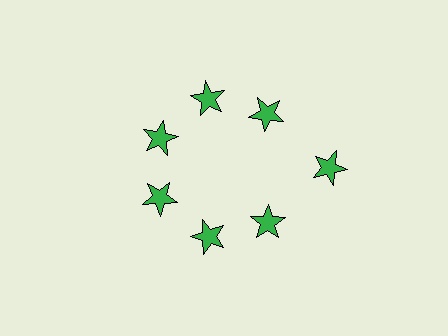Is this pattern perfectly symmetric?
No. The 7 green stars are arranged in a ring, but one element near the 3 o'clock position is pushed outward from the center, breaking the 7-fold rotational symmetry.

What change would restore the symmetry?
The symmetry would be restored by moving it inward, back onto the ring so that all 7 stars sit at equal angles and equal distance from the center.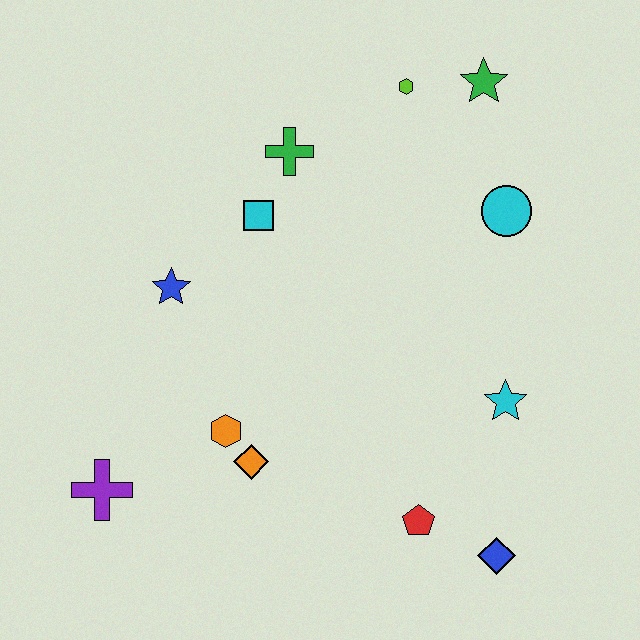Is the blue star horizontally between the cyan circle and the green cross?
No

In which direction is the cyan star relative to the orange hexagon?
The cyan star is to the right of the orange hexagon.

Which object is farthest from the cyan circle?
The purple cross is farthest from the cyan circle.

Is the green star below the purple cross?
No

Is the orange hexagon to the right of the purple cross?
Yes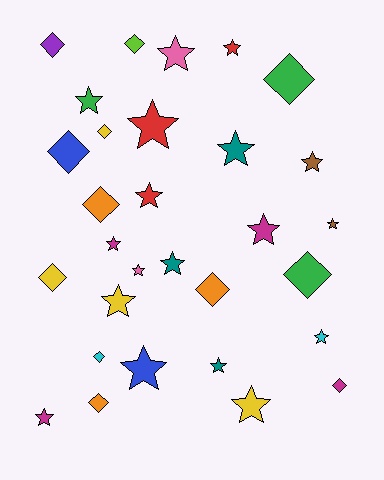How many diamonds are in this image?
There are 12 diamonds.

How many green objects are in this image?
There are 3 green objects.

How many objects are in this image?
There are 30 objects.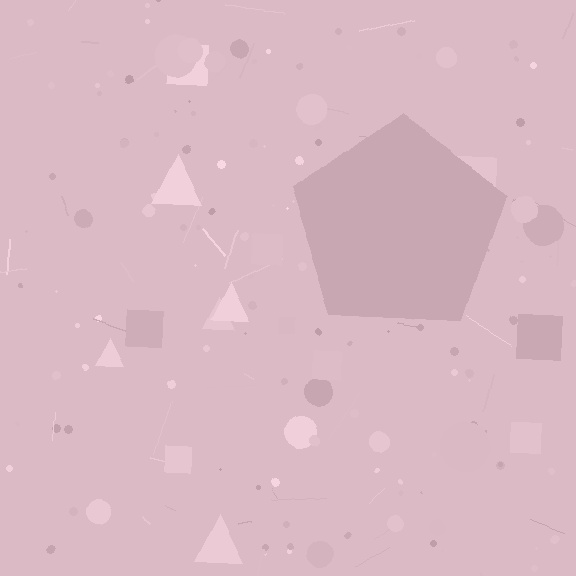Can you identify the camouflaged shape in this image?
The camouflaged shape is a pentagon.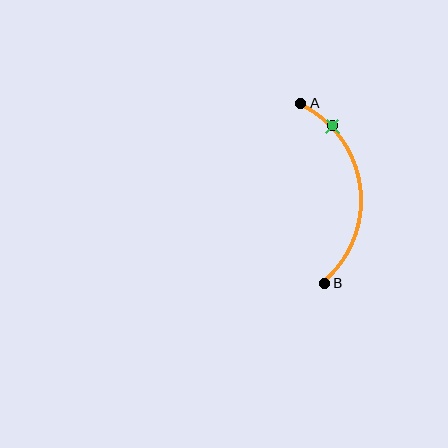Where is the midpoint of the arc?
The arc midpoint is the point on the curve farthest from the straight line joining A and B. It sits to the right of that line.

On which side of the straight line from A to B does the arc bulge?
The arc bulges to the right of the straight line connecting A and B.